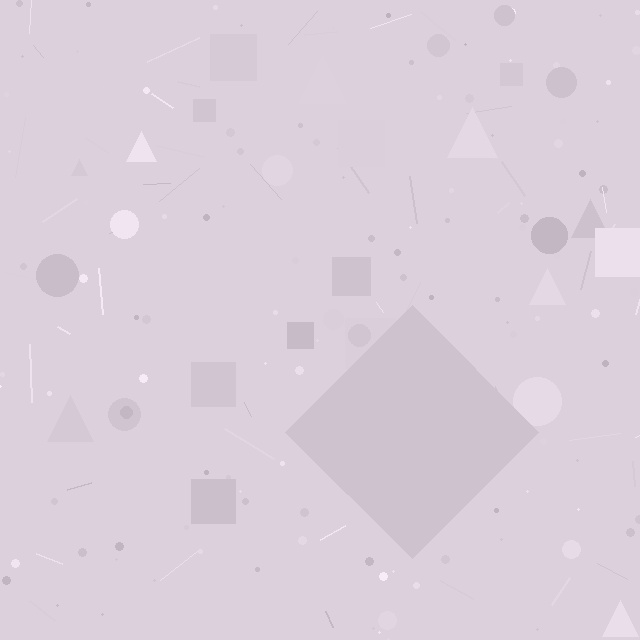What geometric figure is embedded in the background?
A diamond is embedded in the background.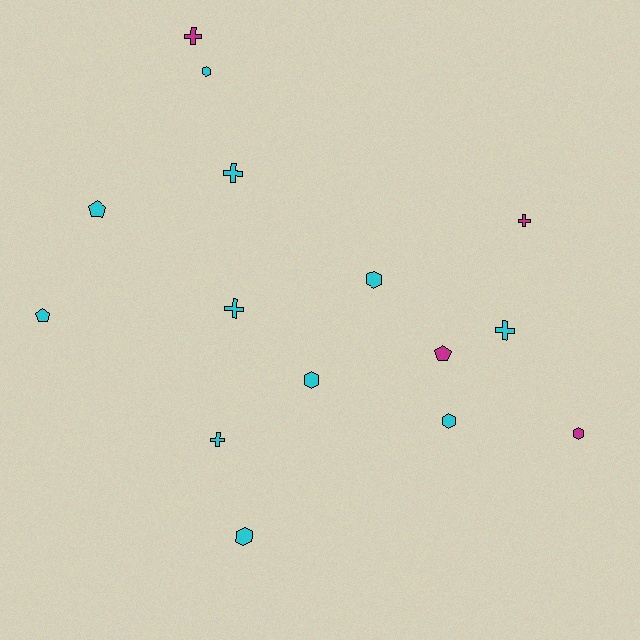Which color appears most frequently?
Cyan, with 11 objects.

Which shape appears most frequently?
Cross, with 6 objects.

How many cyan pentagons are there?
There are 2 cyan pentagons.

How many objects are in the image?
There are 15 objects.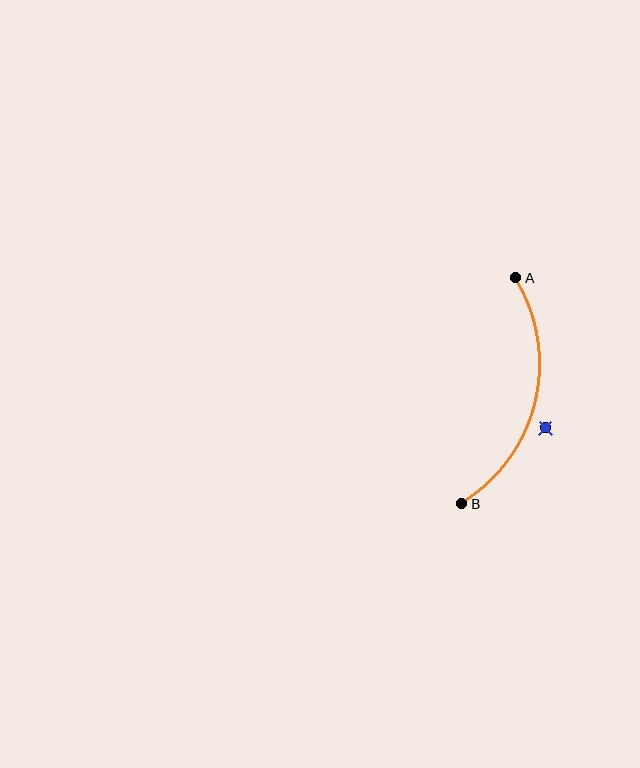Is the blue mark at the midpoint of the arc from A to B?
No — the blue mark does not lie on the arc at all. It sits slightly outside the curve.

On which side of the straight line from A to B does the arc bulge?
The arc bulges to the right of the straight line connecting A and B.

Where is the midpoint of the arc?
The arc midpoint is the point on the curve farthest from the straight line joining A and B. It sits to the right of that line.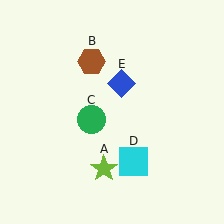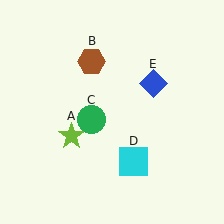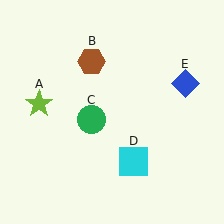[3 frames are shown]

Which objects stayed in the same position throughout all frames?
Brown hexagon (object B) and green circle (object C) and cyan square (object D) remained stationary.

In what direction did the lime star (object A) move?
The lime star (object A) moved up and to the left.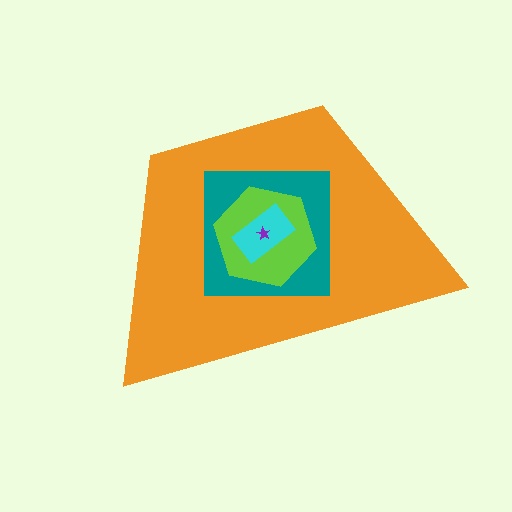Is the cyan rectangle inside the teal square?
Yes.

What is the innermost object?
The purple star.